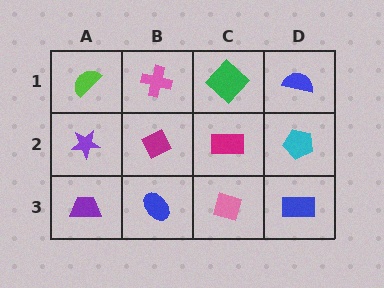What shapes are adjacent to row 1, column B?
A magenta diamond (row 2, column B), a lime semicircle (row 1, column A), a green diamond (row 1, column C).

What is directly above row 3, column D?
A cyan pentagon.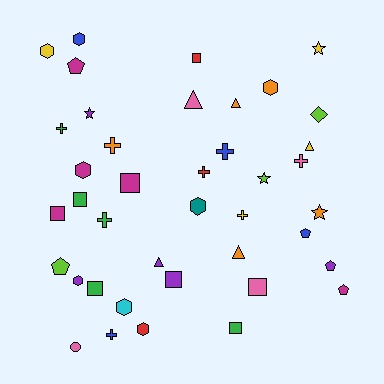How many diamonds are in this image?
There is 1 diamond.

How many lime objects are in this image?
There are 3 lime objects.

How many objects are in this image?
There are 40 objects.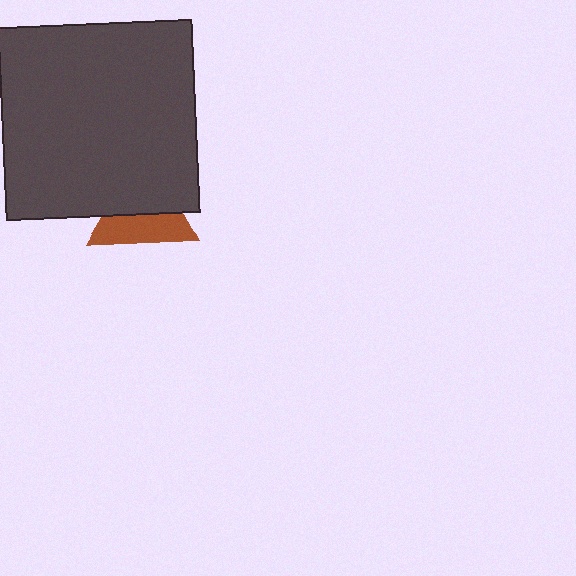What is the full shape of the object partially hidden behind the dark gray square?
The partially hidden object is a brown triangle.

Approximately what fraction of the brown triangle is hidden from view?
Roughly 51% of the brown triangle is hidden behind the dark gray square.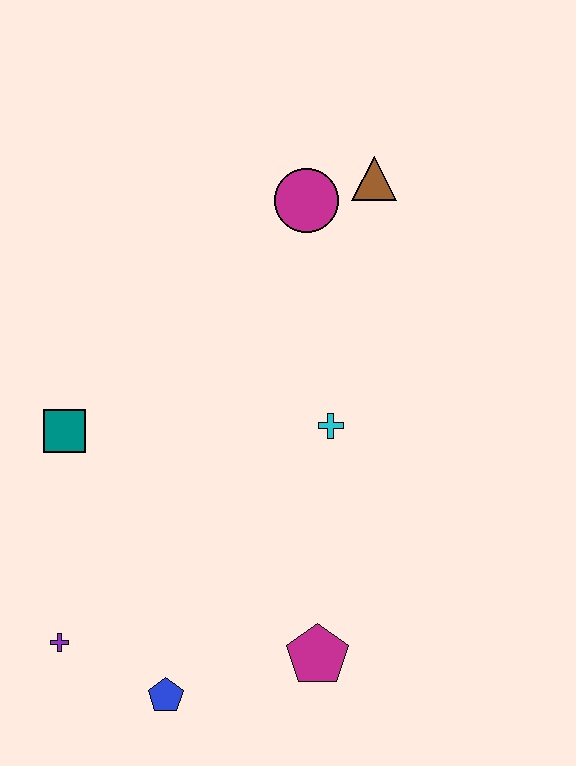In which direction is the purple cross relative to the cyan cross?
The purple cross is to the left of the cyan cross.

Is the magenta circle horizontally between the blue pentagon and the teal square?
No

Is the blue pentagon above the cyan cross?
No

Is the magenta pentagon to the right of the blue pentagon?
Yes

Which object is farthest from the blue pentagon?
The brown triangle is farthest from the blue pentagon.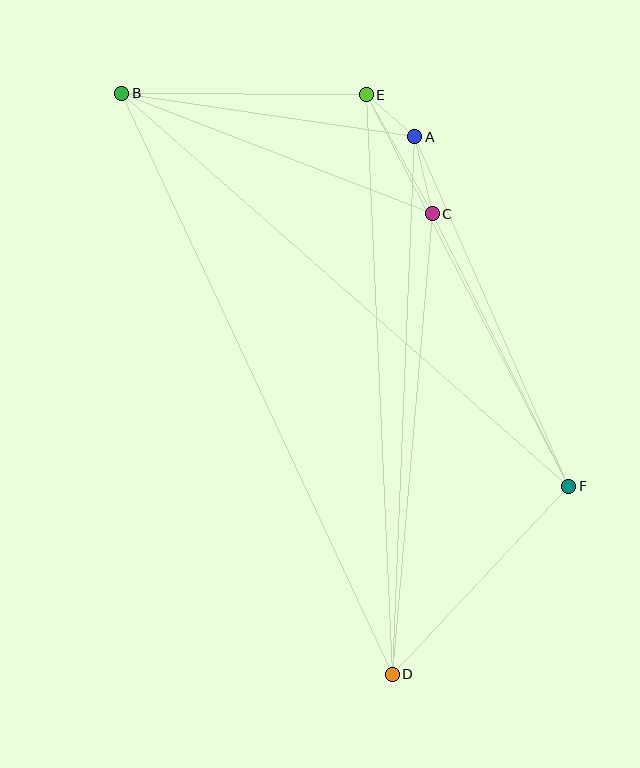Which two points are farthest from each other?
Points B and D are farthest from each other.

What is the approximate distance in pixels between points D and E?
The distance between D and E is approximately 580 pixels.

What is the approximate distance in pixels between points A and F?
The distance between A and F is approximately 382 pixels.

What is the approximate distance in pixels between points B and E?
The distance between B and E is approximately 245 pixels.